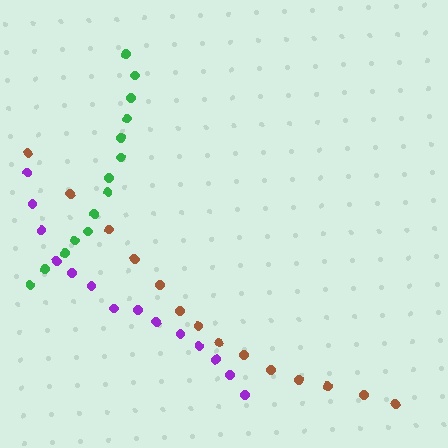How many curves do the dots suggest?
There are 3 distinct paths.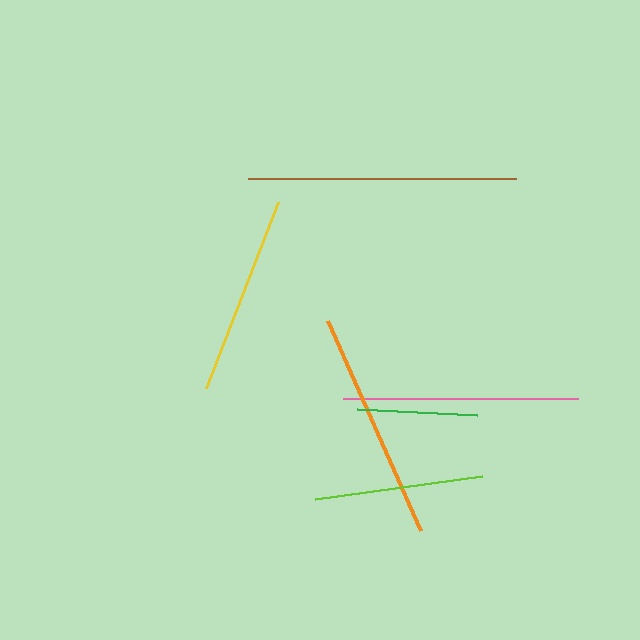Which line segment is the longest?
The brown line is the longest at approximately 268 pixels.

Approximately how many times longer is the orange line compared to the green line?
The orange line is approximately 1.9 times the length of the green line.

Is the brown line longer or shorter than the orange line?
The brown line is longer than the orange line.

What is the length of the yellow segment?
The yellow segment is approximately 200 pixels long.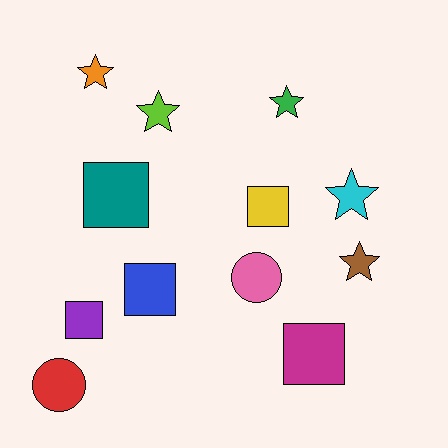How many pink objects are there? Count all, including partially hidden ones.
There is 1 pink object.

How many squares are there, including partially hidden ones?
There are 5 squares.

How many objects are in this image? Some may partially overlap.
There are 12 objects.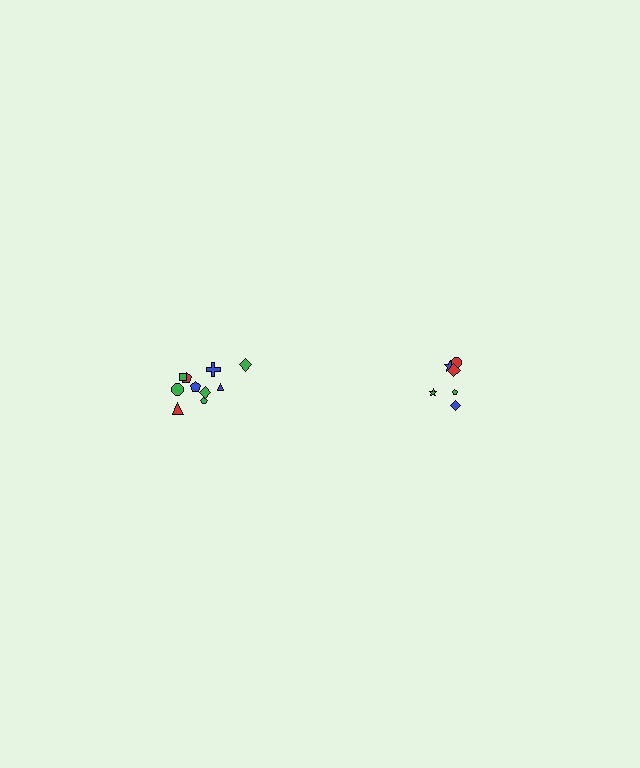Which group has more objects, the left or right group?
The left group.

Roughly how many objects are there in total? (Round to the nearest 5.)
Roughly 15 objects in total.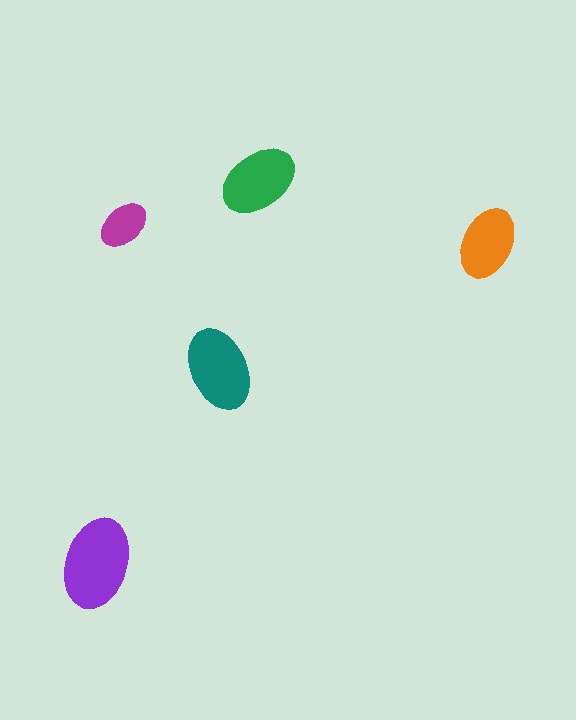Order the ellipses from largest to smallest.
the purple one, the teal one, the green one, the orange one, the magenta one.